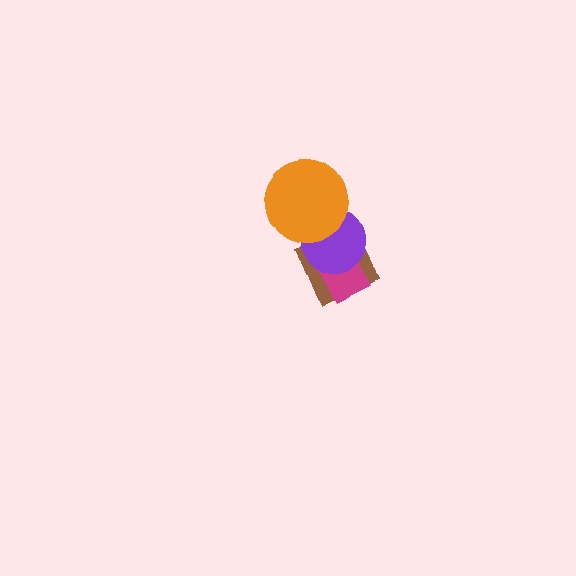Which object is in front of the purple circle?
The orange circle is in front of the purple circle.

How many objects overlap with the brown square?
2 objects overlap with the brown square.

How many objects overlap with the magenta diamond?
2 objects overlap with the magenta diamond.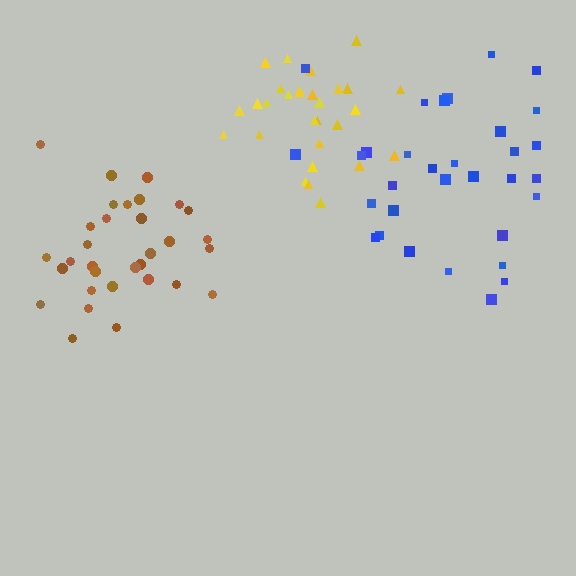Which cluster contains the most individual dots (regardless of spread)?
Brown (32).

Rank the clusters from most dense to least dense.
brown, yellow, blue.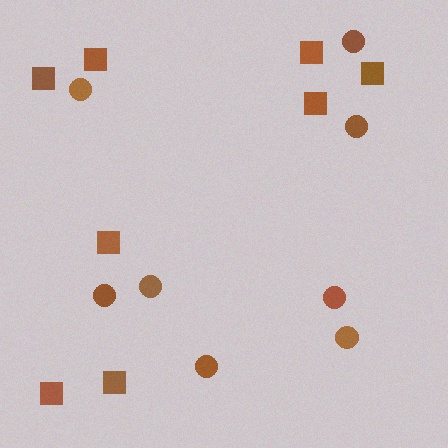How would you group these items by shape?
There are 2 groups: one group of circles (8) and one group of squares (8).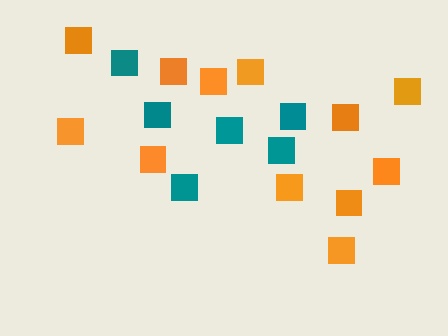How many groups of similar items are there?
There are 2 groups: one group of teal squares (6) and one group of orange squares (12).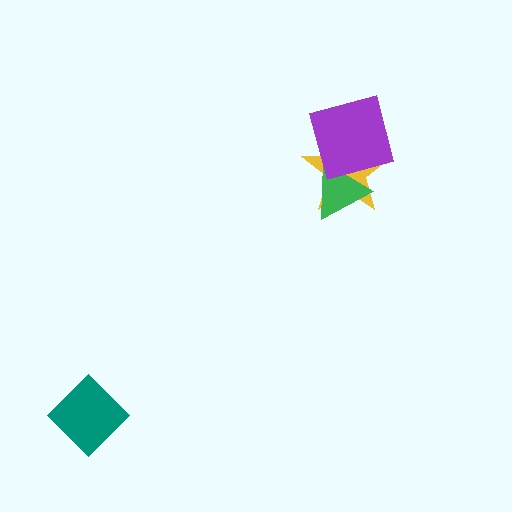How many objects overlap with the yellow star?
2 objects overlap with the yellow star.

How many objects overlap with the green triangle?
2 objects overlap with the green triangle.